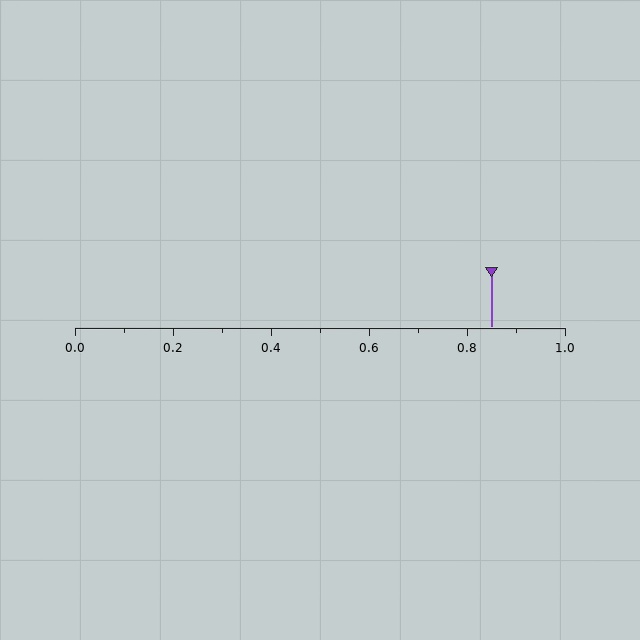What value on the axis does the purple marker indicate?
The marker indicates approximately 0.85.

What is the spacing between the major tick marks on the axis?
The major ticks are spaced 0.2 apart.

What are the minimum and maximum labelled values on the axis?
The axis runs from 0.0 to 1.0.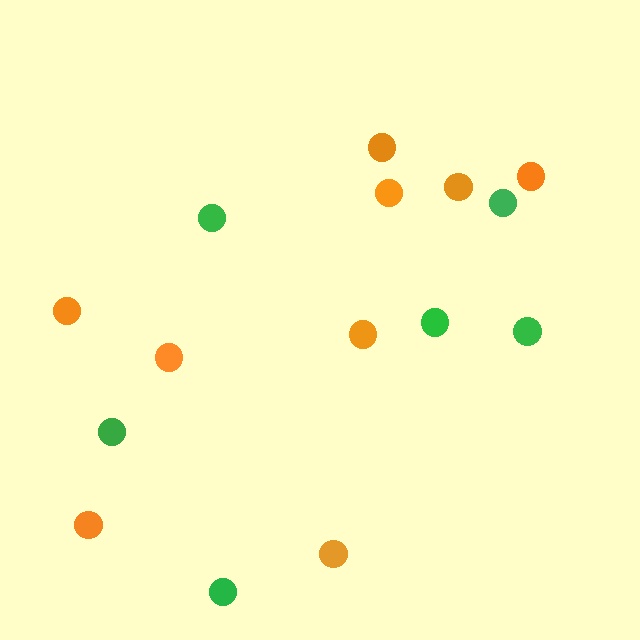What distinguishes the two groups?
There are 2 groups: one group of green circles (6) and one group of orange circles (9).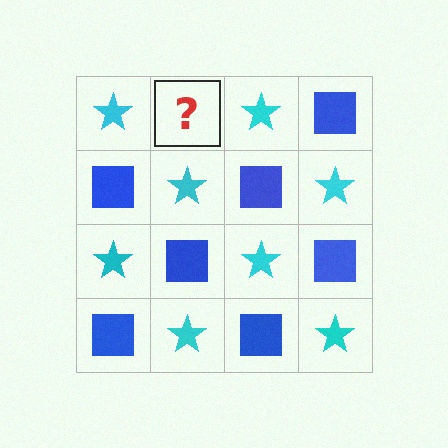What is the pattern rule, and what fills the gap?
The rule is that it alternates cyan star and blue square in a checkerboard pattern. The gap should be filled with a blue square.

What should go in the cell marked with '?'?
The missing cell should contain a blue square.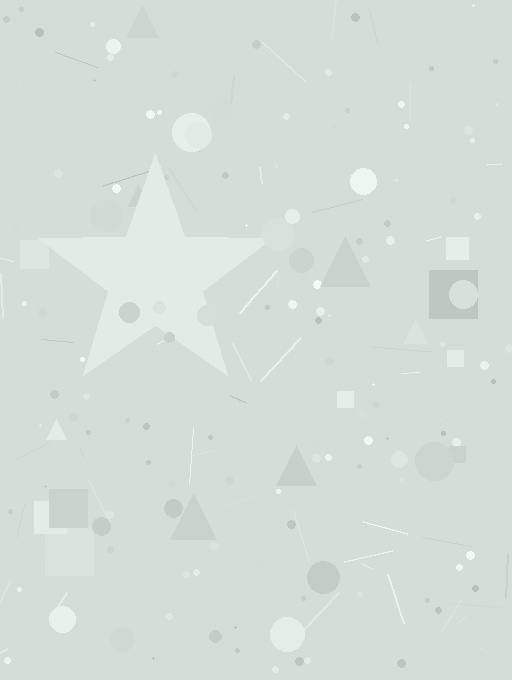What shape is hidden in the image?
A star is hidden in the image.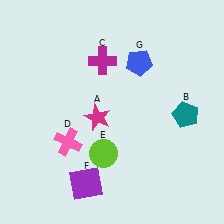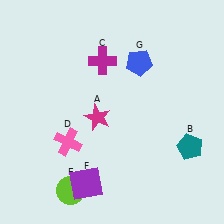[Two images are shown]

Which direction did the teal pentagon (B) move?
The teal pentagon (B) moved down.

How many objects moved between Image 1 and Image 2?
2 objects moved between the two images.